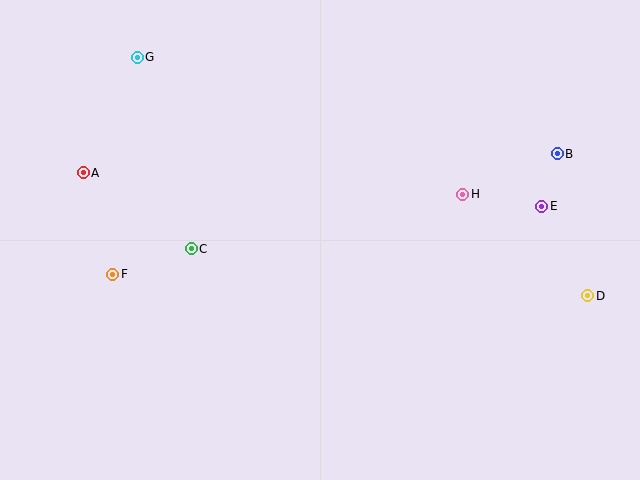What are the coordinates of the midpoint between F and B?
The midpoint between F and B is at (335, 214).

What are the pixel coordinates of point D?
Point D is at (588, 296).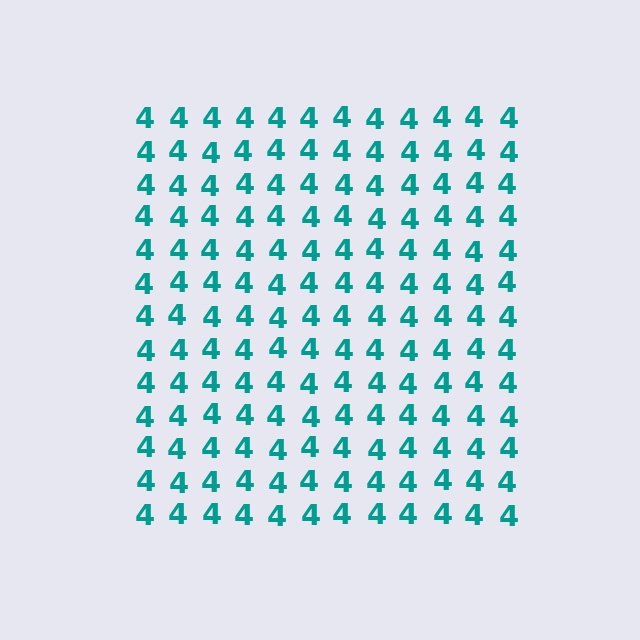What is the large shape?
The large shape is a square.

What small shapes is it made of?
It is made of small digit 4's.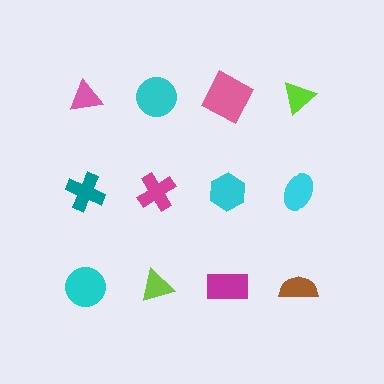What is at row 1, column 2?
A cyan circle.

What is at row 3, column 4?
A brown semicircle.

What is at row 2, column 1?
A teal cross.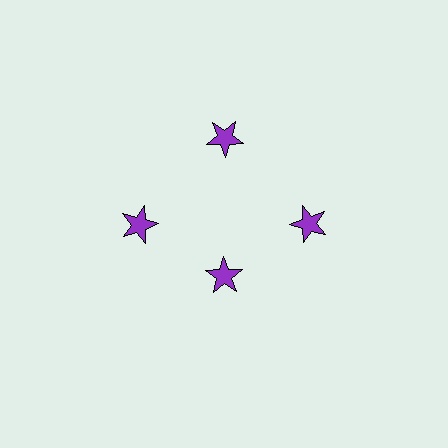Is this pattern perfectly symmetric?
No. The 4 purple stars are arranged in a ring, but one element near the 6 o'clock position is pulled inward toward the center, breaking the 4-fold rotational symmetry.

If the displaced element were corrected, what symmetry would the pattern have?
It would have 4-fold rotational symmetry — the pattern would map onto itself every 90 degrees.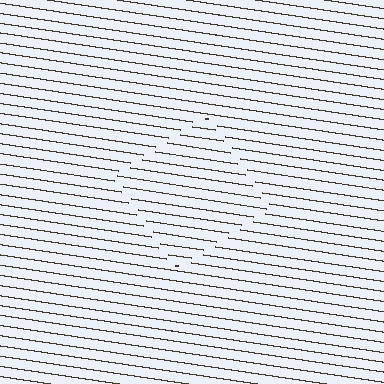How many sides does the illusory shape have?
4 sides — the line-ends trace a square.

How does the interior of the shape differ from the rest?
The interior of the shape contains the same grating, shifted by half a period — the contour is defined by the phase discontinuity where line-ends from the inner and outer gratings abut.